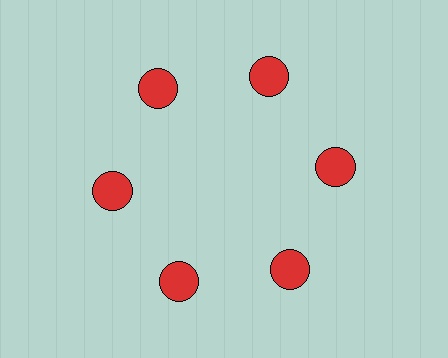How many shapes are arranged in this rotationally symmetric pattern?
There are 6 shapes, arranged in 6 groups of 1.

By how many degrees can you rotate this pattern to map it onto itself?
The pattern maps onto itself every 60 degrees of rotation.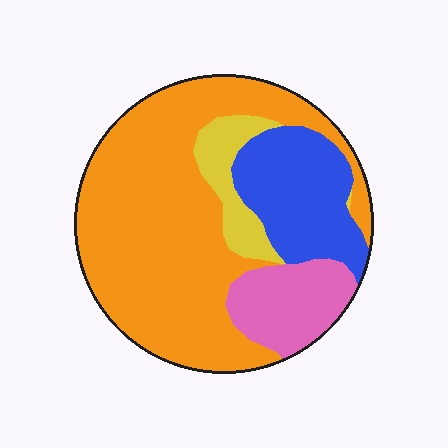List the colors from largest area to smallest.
From largest to smallest: orange, blue, pink, yellow.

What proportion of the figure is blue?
Blue covers 19% of the figure.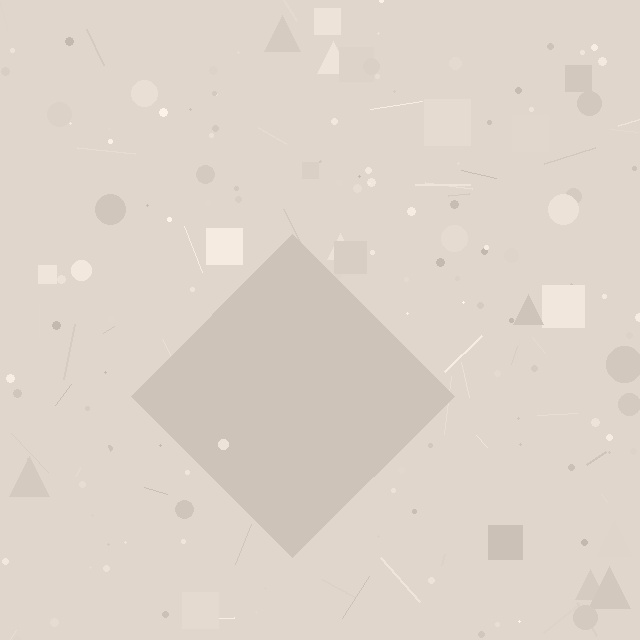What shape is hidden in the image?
A diamond is hidden in the image.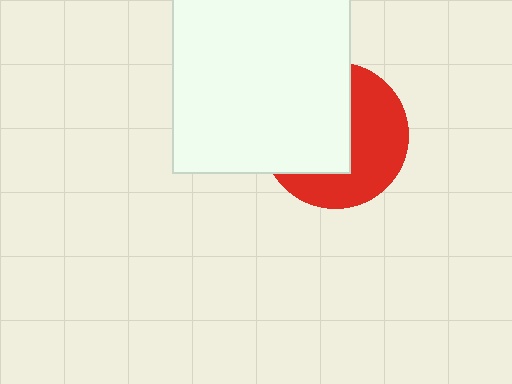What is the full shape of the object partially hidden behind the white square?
The partially hidden object is a red circle.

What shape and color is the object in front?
The object in front is a white square.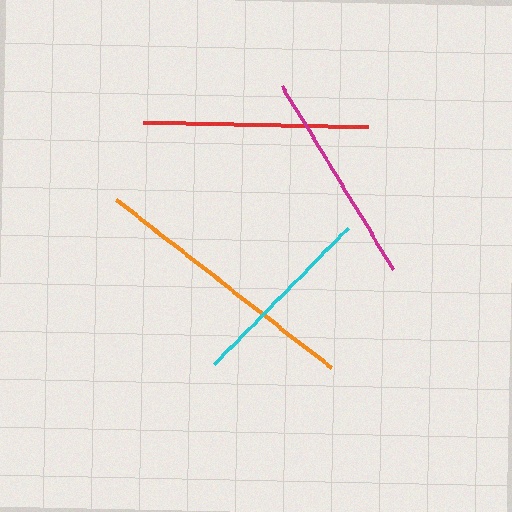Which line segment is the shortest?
The cyan line is the shortest at approximately 191 pixels.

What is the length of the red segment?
The red segment is approximately 225 pixels long.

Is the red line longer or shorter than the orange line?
The orange line is longer than the red line.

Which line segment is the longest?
The orange line is the longest at approximately 272 pixels.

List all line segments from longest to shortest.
From longest to shortest: orange, red, magenta, cyan.